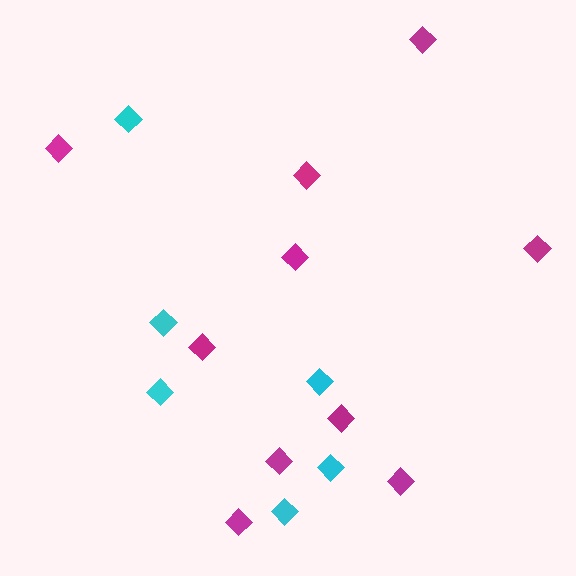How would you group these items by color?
There are 2 groups: one group of magenta diamonds (10) and one group of cyan diamonds (6).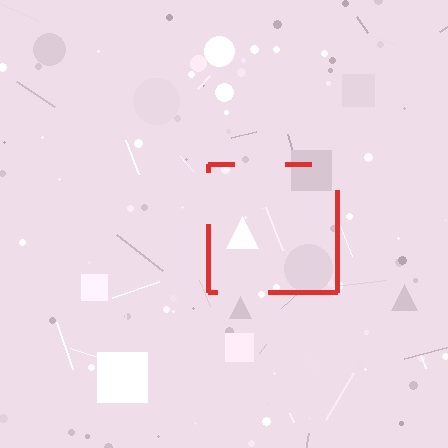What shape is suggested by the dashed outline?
The dashed outline suggests a square.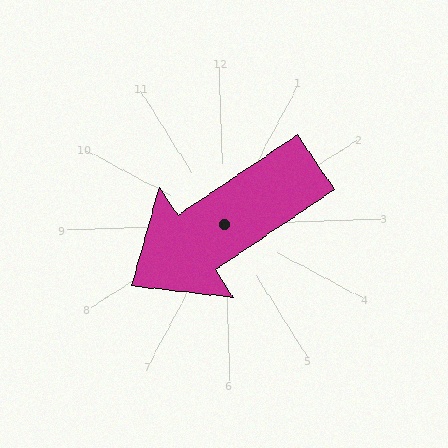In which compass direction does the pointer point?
Southwest.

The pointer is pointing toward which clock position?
Roughly 8 o'clock.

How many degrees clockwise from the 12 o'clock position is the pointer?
Approximately 238 degrees.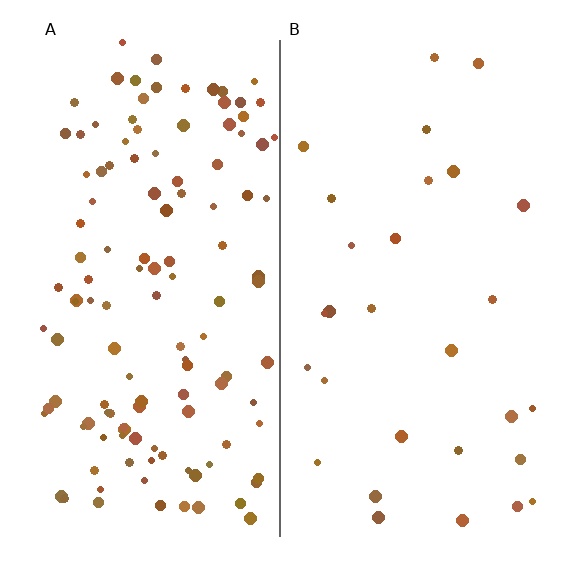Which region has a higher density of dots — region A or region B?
A (the left).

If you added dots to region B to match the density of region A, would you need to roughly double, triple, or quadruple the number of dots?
Approximately quadruple.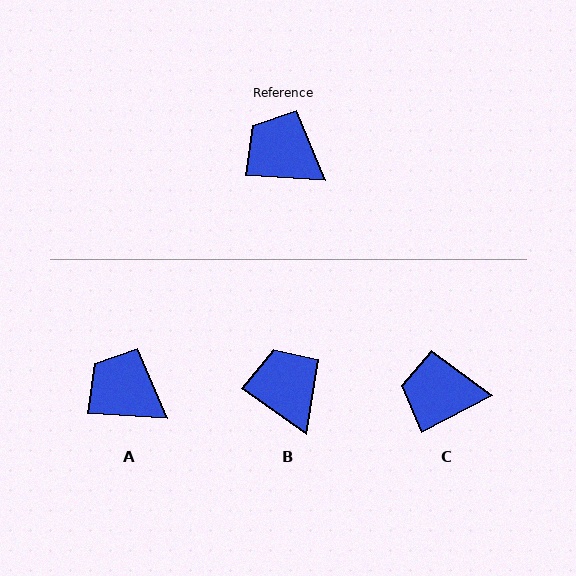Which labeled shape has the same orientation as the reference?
A.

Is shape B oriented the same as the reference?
No, it is off by about 32 degrees.